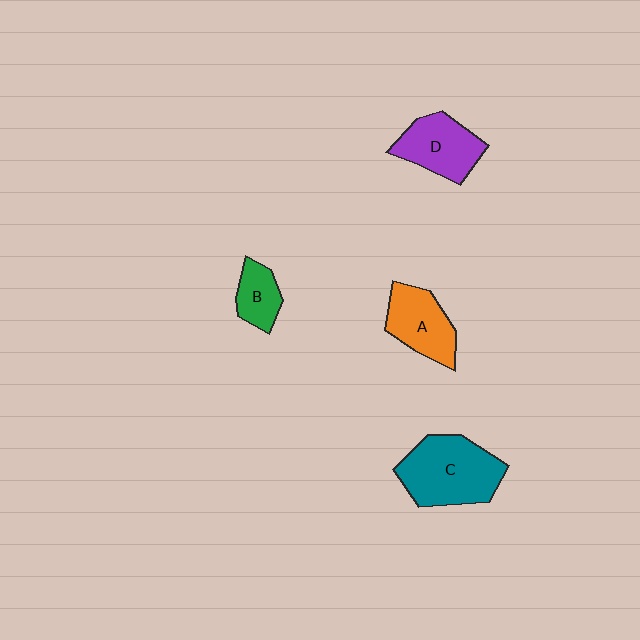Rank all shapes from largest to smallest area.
From largest to smallest: C (teal), D (purple), A (orange), B (green).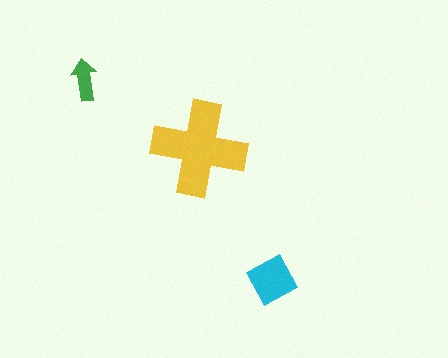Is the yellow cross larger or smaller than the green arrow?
Larger.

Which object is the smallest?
The green arrow.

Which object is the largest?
The yellow cross.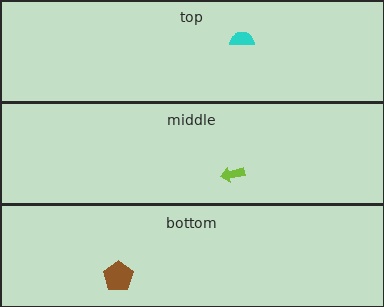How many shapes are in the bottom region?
1.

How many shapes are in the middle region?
1.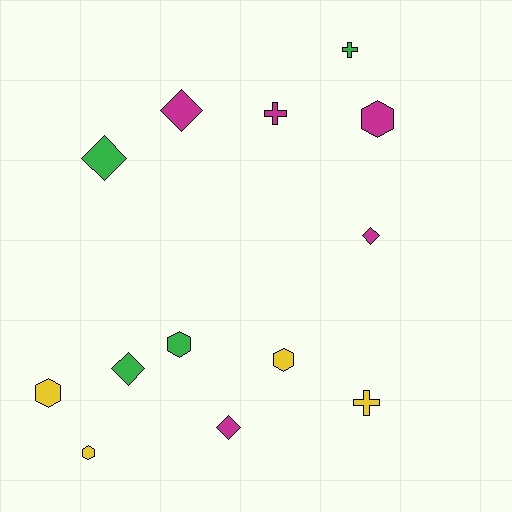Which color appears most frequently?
Magenta, with 5 objects.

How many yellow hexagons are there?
There are 3 yellow hexagons.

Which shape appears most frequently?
Hexagon, with 5 objects.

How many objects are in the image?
There are 13 objects.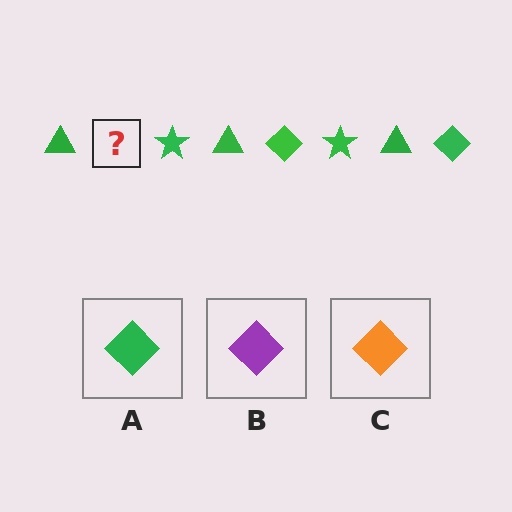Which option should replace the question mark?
Option A.